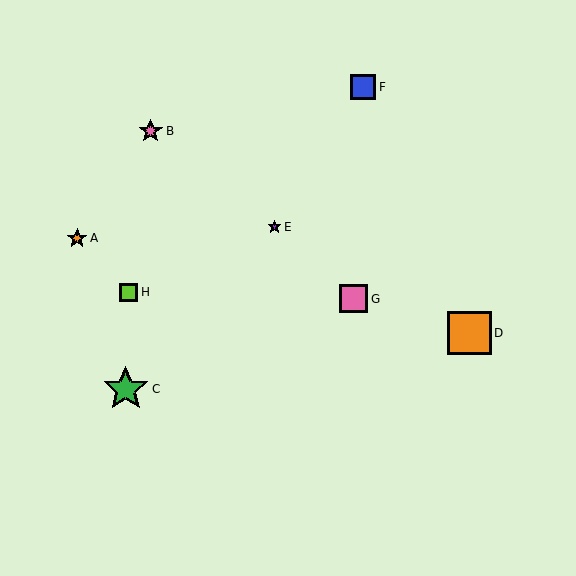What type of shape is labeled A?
Shape A is an orange star.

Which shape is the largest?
The green star (labeled C) is the largest.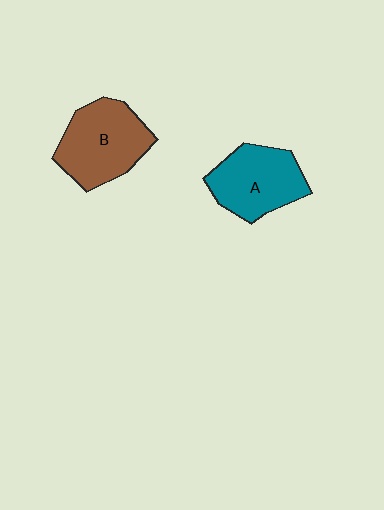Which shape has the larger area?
Shape B (brown).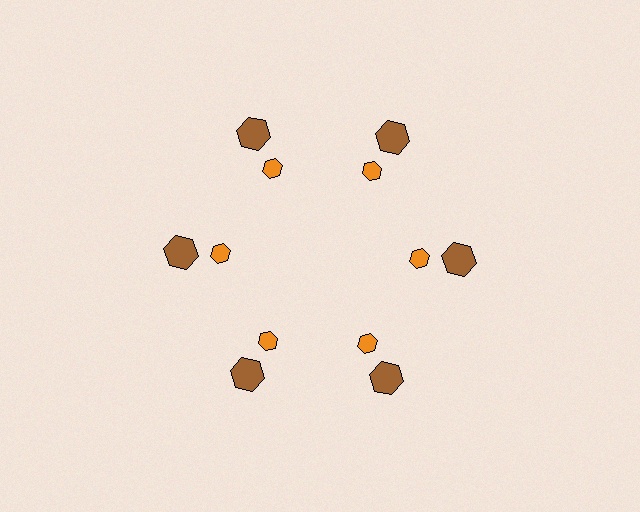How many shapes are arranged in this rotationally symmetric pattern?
There are 12 shapes, arranged in 6 groups of 2.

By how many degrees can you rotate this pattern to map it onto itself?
The pattern maps onto itself every 60 degrees of rotation.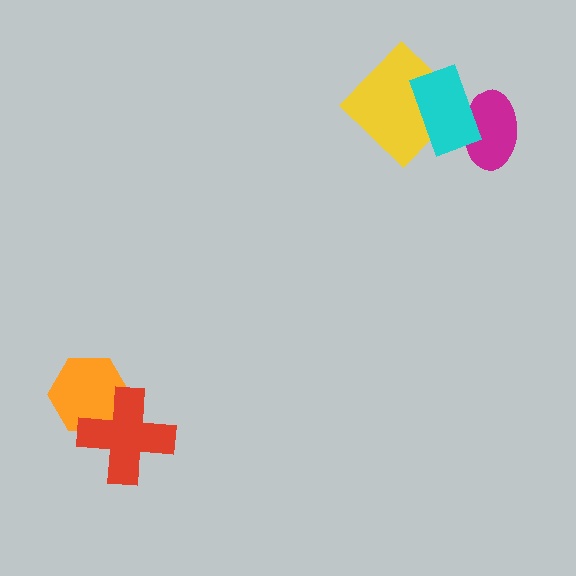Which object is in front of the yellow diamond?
The cyan rectangle is in front of the yellow diamond.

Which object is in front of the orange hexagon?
The red cross is in front of the orange hexagon.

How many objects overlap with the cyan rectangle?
2 objects overlap with the cyan rectangle.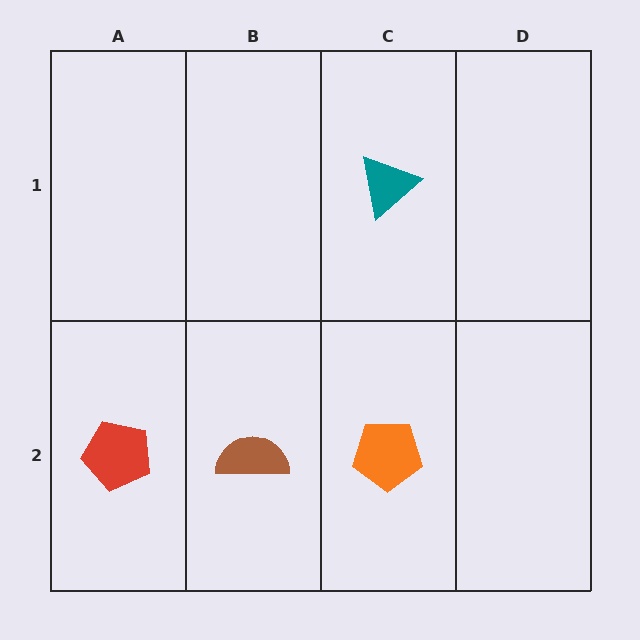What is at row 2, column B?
A brown semicircle.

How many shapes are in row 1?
1 shape.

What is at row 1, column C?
A teal triangle.